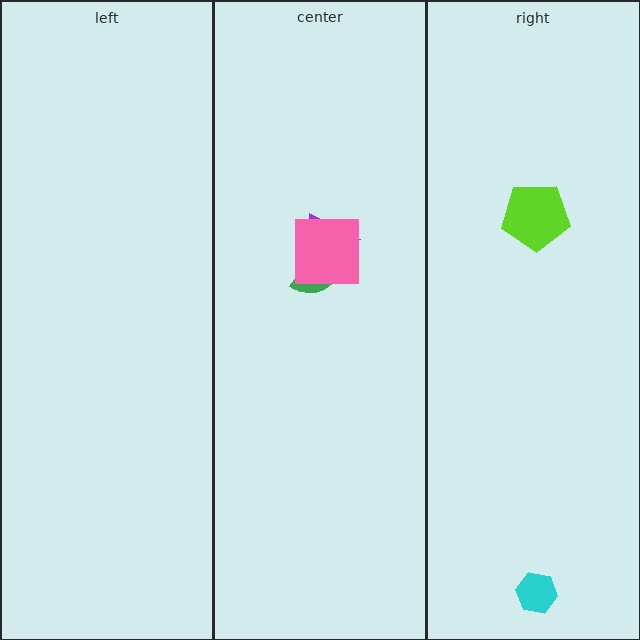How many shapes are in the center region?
3.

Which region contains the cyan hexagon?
The right region.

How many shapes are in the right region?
2.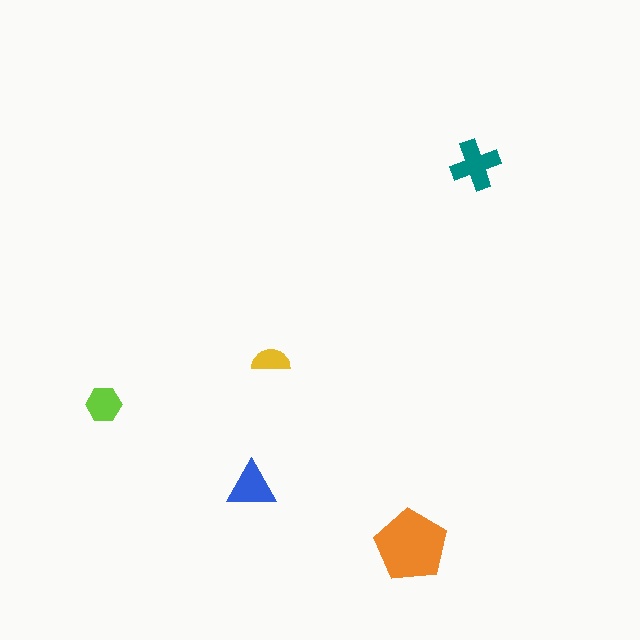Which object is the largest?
The orange pentagon.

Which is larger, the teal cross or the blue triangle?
The teal cross.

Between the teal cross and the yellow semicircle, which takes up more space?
The teal cross.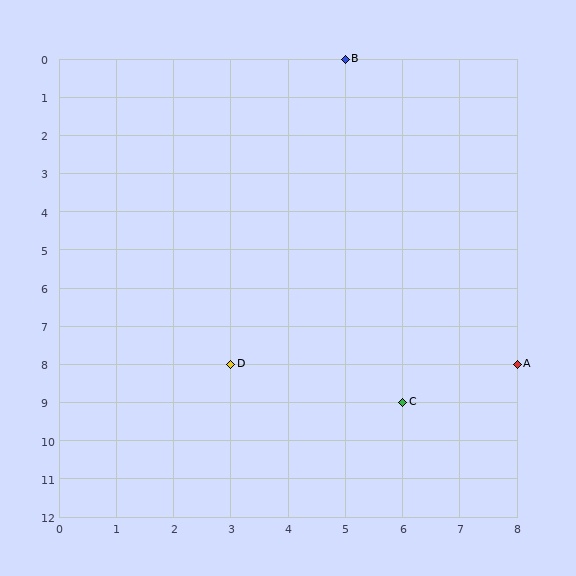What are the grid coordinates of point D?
Point D is at grid coordinates (3, 8).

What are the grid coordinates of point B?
Point B is at grid coordinates (5, 0).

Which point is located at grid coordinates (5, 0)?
Point B is at (5, 0).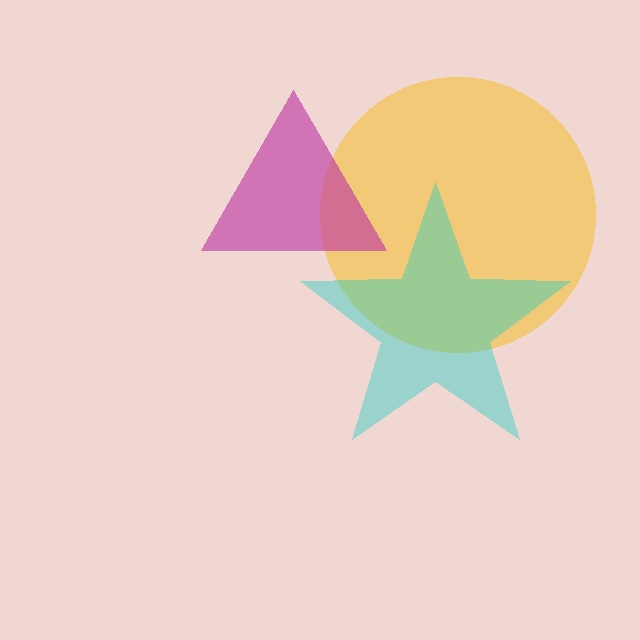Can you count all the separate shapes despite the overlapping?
Yes, there are 3 separate shapes.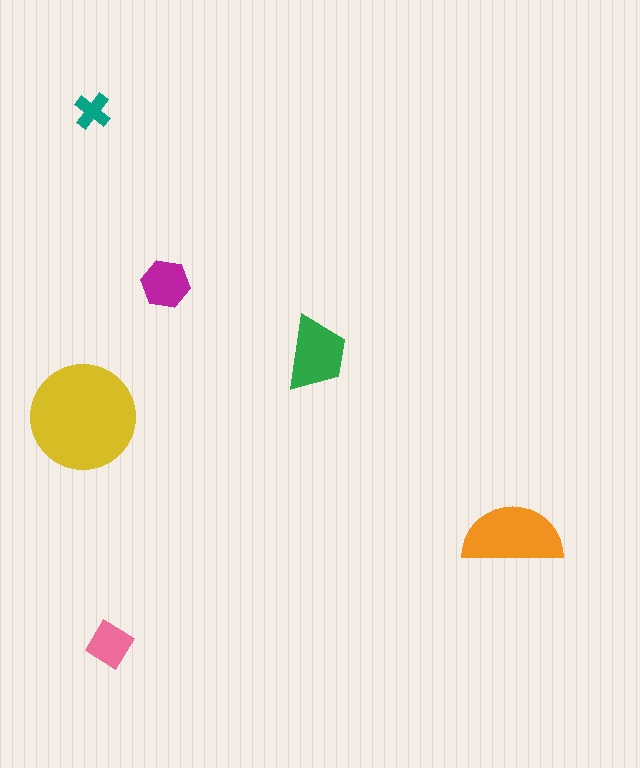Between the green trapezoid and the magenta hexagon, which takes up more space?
The green trapezoid.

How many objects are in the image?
There are 6 objects in the image.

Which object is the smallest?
The teal cross.